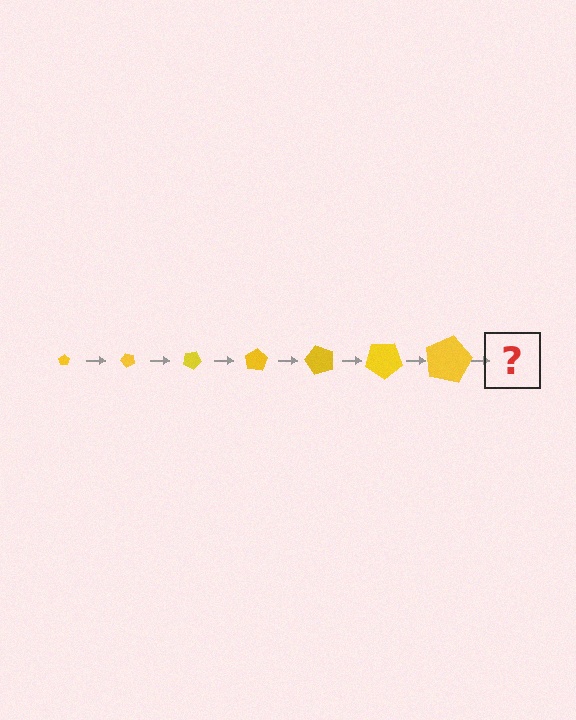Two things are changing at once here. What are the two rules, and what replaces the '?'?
The two rules are that the pentagon grows larger each step and it rotates 50 degrees each step. The '?' should be a pentagon, larger than the previous one and rotated 350 degrees from the start.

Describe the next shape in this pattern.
It should be a pentagon, larger than the previous one and rotated 350 degrees from the start.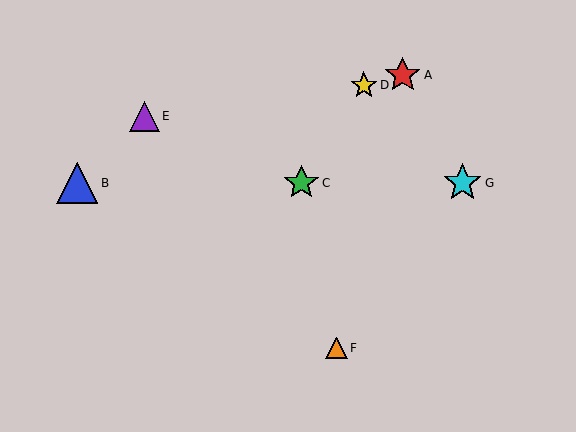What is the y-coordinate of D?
Object D is at y≈85.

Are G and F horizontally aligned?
No, G is at y≈183 and F is at y≈348.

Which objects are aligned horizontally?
Objects B, C, G are aligned horizontally.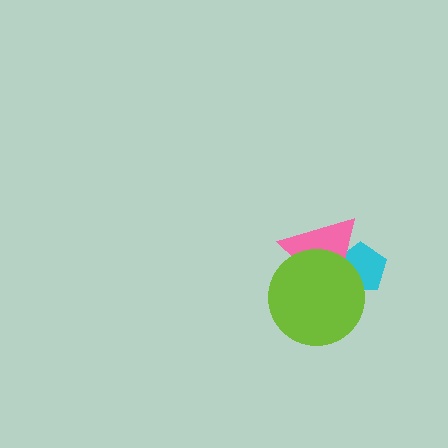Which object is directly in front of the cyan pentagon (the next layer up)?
The pink triangle is directly in front of the cyan pentagon.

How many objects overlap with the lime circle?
2 objects overlap with the lime circle.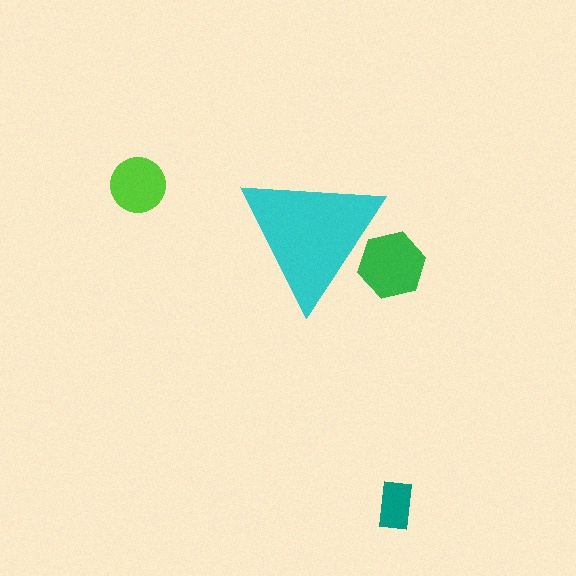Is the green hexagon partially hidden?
Yes, the green hexagon is partially hidden behind the cyan triangle.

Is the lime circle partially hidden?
No, the lime circle is fully visible.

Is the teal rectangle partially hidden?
No, the teal rectangle is fully visible.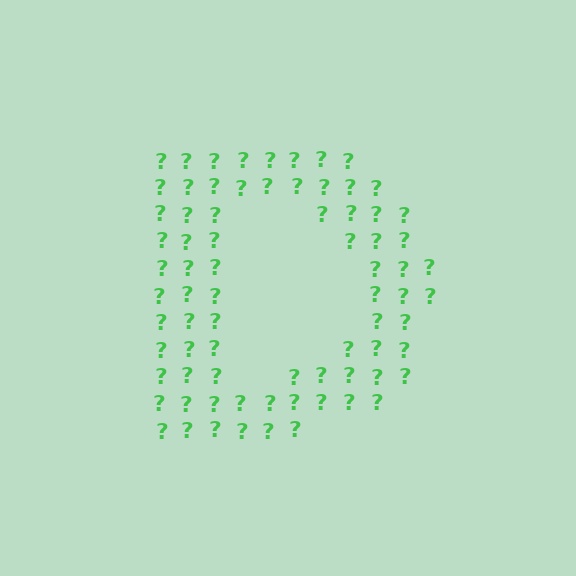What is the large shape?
The large shape is the letter D.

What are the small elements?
The small elements are question marks.